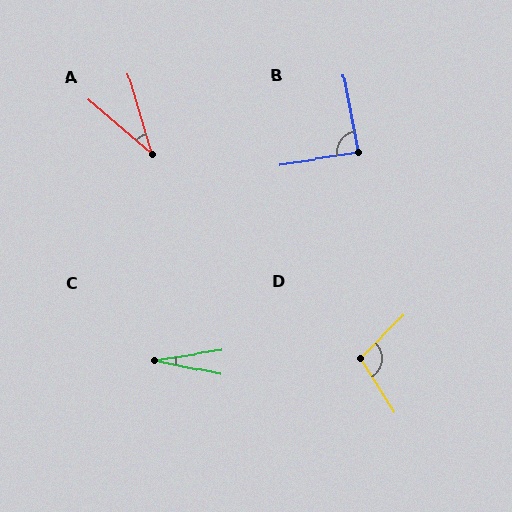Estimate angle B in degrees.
Approximately 88 degrees.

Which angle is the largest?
D, at approximately 103 degrees.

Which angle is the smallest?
C, at approximately 20 degrees.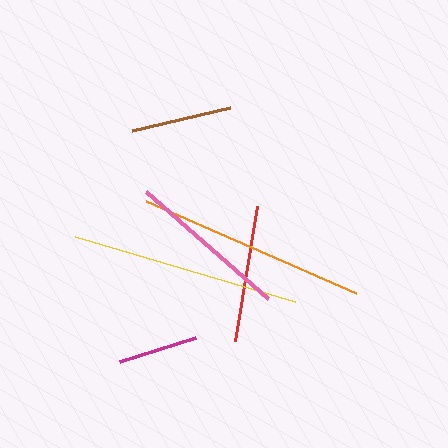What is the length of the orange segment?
The orange segment is approximately 229 pixels long.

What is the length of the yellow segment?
The yellow segment is approximately 229 pixels long.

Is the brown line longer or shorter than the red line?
The red line is longer than the brown line.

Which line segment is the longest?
The orange line is the longest at approximately 229 pixels.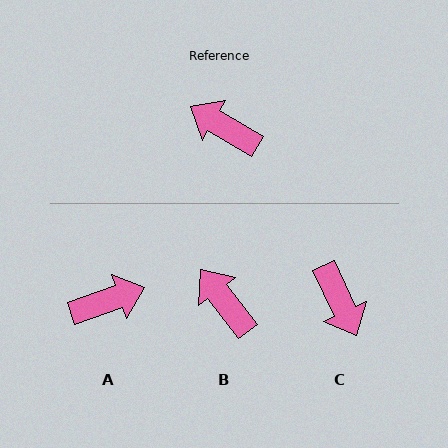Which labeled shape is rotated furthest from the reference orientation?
C, about 145 degrees away.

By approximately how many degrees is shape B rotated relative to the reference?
Approximately 23 degrees clockwise.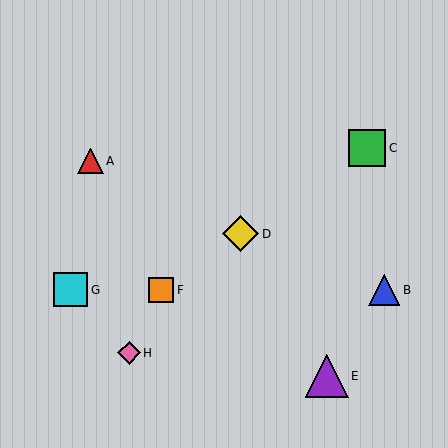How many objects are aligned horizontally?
3 objects (B, F, G) are aligned horizontally.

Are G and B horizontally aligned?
Yes, both are at y≈290.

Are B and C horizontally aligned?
No, B is at y≈290 and C is at y≈148.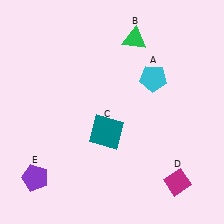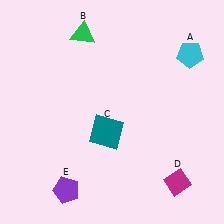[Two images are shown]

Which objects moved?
The objects that moved are: the cyan pentagon (A), the green triangle (B), the purple pentagon (E).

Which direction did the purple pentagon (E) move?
The purple pentagon (E) moved right.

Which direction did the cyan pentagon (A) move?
The cyan pentagon (A) moved right.